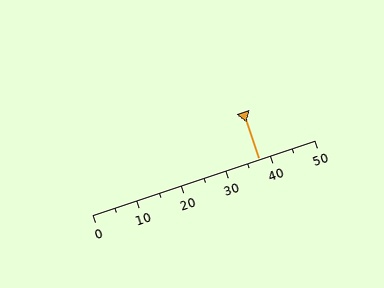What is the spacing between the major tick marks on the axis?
The major ticks are spaced 10 apart.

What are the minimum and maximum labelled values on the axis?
The axis runs from 0 to 50.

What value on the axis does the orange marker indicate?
The marker indicates approximately 37.5.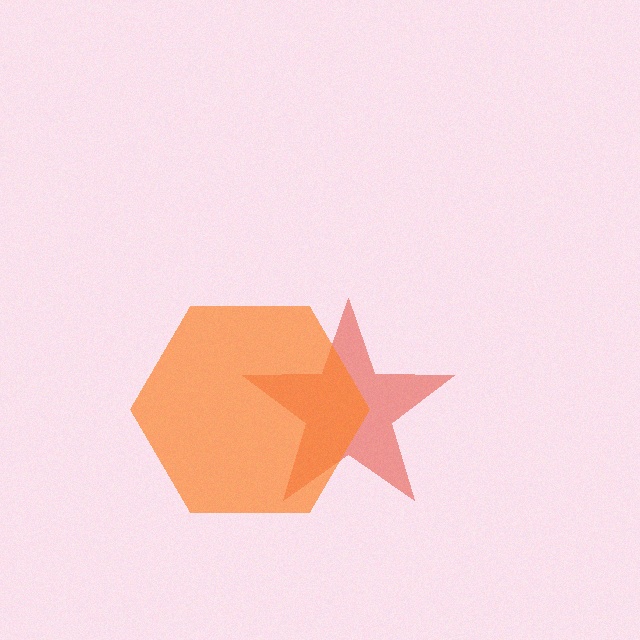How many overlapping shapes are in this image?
There are 2 overlapping shapes in the image.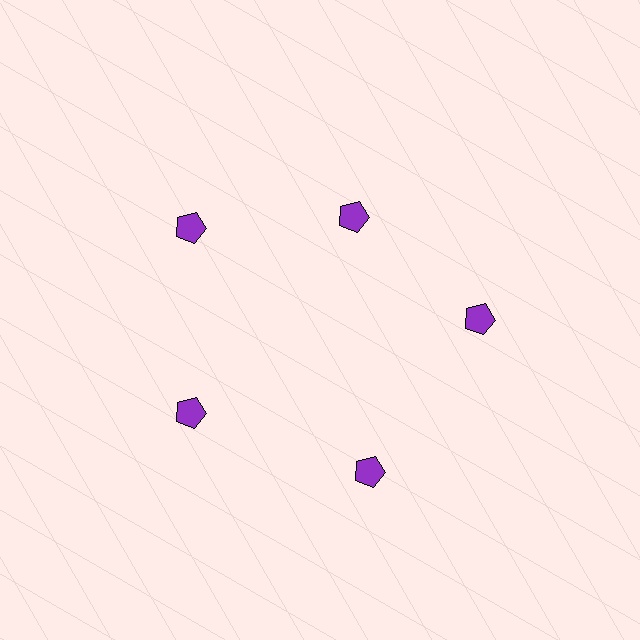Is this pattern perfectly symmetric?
No. The 5 purple pentagons are arranged in a ring, but one element near the 1 o'clock position is pulled inward toward the center, breaking the 5-fold rotational symmetry.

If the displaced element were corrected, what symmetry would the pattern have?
It would have 5-fold rotational symmetry — the pattern would map onto itself every 72 degrees.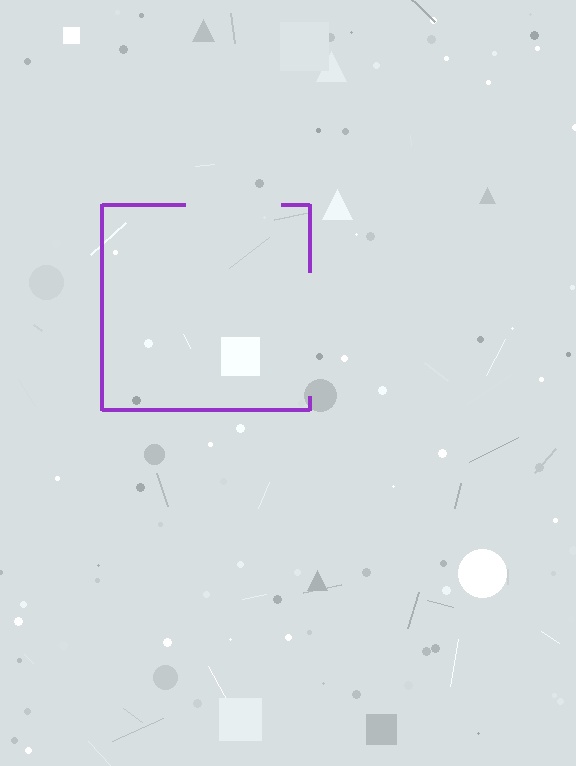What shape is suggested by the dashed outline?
The dashed outline suggests a square.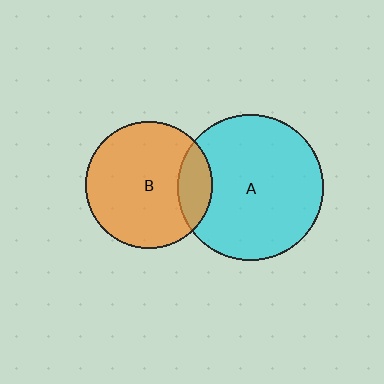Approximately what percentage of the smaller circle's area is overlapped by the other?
Approximately 15%.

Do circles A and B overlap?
Yes.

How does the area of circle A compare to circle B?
Approximately 1.3 times.